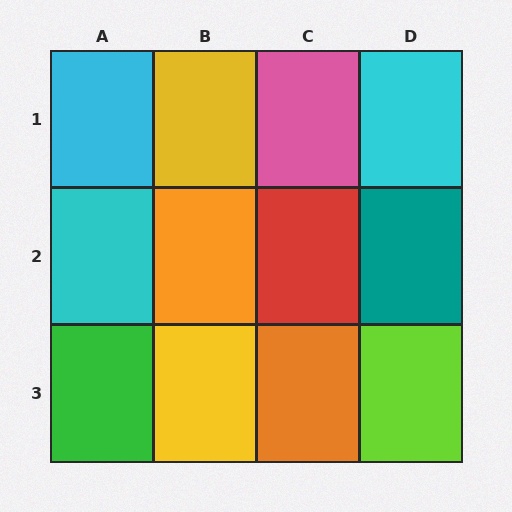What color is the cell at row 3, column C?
Orange.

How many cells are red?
1 cell is red.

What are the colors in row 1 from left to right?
Cyan, yellow, pink, cyan.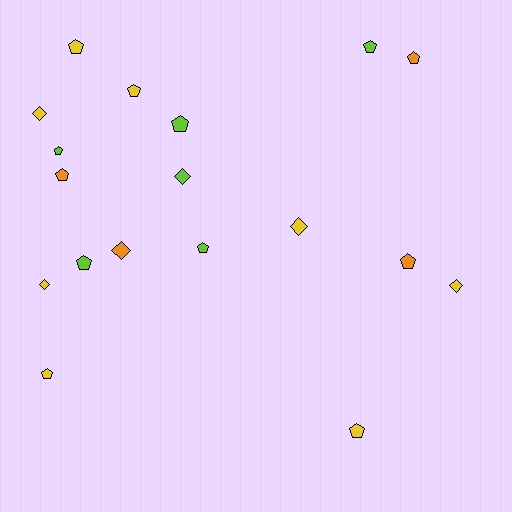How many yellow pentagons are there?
There are 4 yellow pentagons.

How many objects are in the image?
There are 18 objects.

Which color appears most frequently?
Yellow, with 8 objects.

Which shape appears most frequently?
Pentagon, with 12 objects.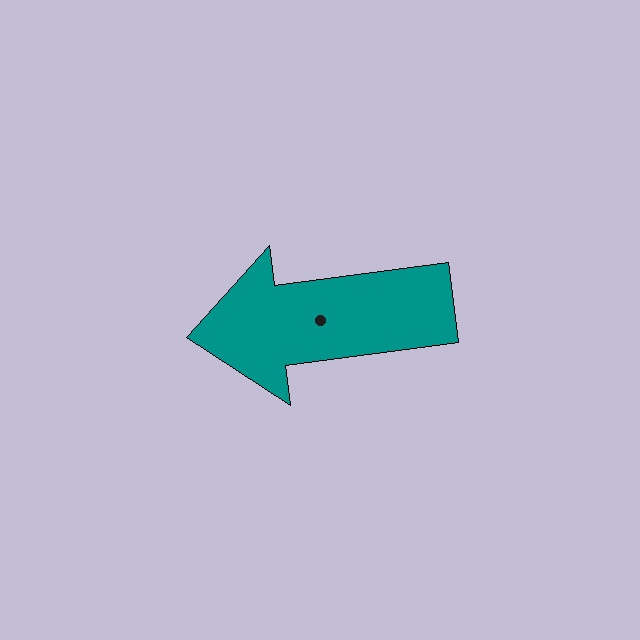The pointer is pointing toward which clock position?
Roughly 9 o'clock.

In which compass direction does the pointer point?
West.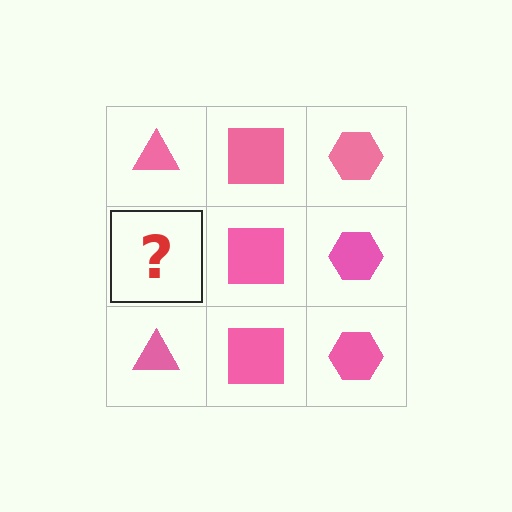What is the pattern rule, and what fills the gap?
The rule is that each column has a consistent shape. The gap should be filled with a pink triangle.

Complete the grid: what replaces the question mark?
The question mark should be replaced with a pink triangle.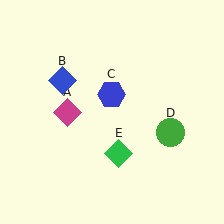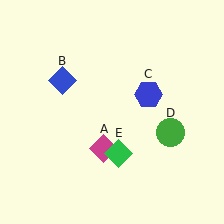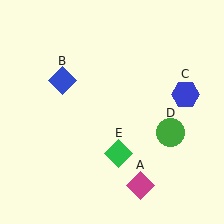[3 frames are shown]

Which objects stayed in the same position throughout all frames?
Blue diamond (object B) and green circle (object D) and green diamond (object E) remained stationary.